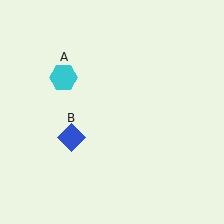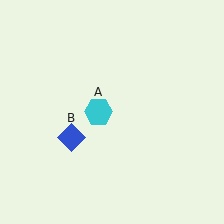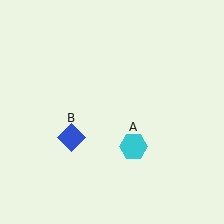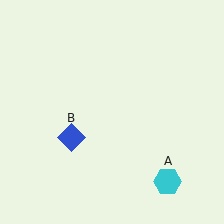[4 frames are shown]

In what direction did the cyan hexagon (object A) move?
The cyan hexagon (object A) moved down and to the right.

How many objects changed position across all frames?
1 object changed position: cyan hexagon (object A).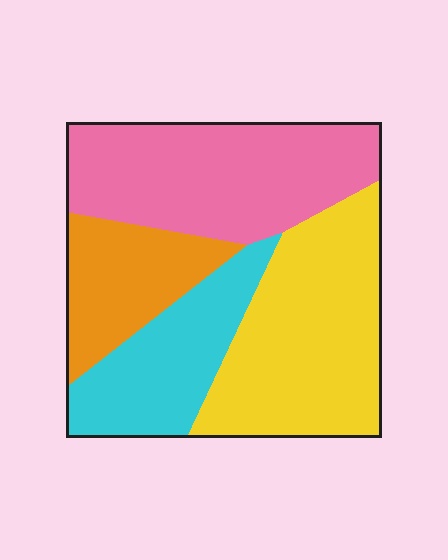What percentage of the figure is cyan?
Cyan takes up about one fifth (1/5) of the figure.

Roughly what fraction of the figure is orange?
Orange covers about 15% of the figure.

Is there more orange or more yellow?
Yellow.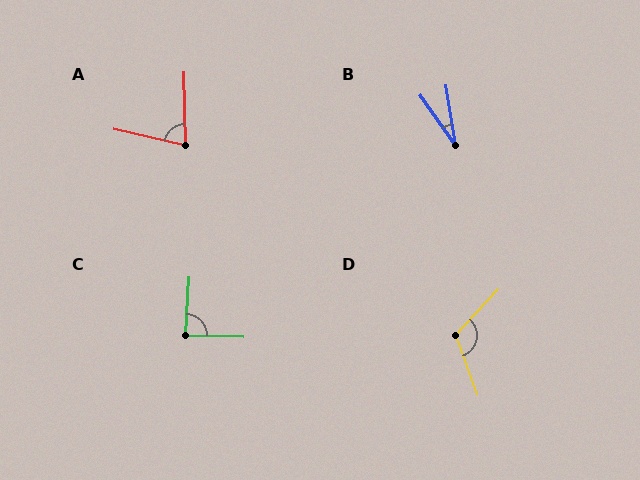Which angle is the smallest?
B, at approximately 26 degrees.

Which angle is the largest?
D, at approximately 118 degrees.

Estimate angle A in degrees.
Approximately 76 degrees.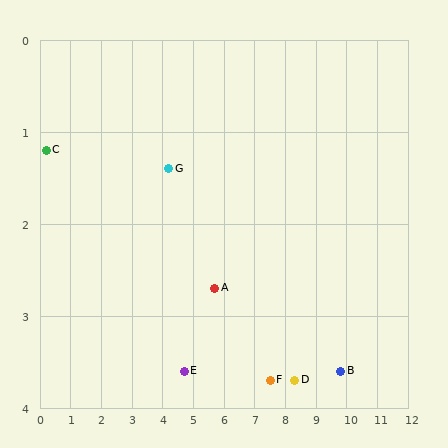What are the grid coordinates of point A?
Point A is at approximately (5.7, 2.7).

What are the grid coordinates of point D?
Point D is at approximately (8.3, 3.7).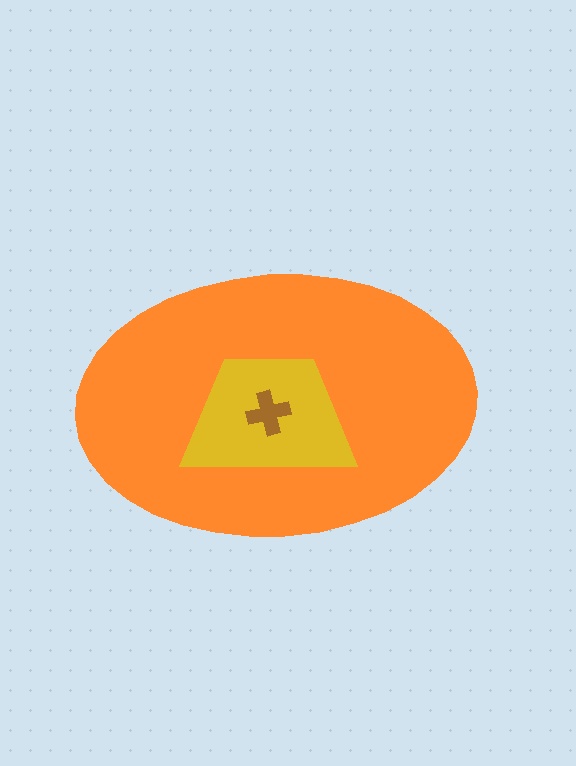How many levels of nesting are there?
3.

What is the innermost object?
The brown cross.